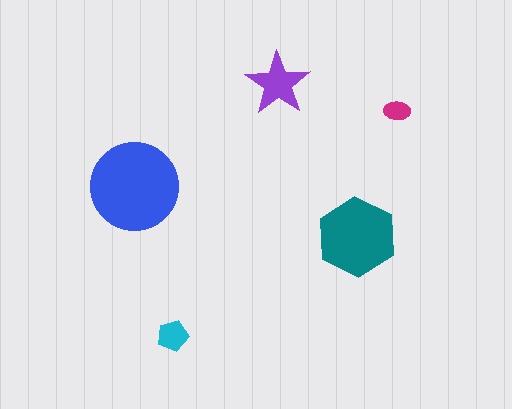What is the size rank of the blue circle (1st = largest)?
1st.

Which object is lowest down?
The cyan pentagon is bottommost.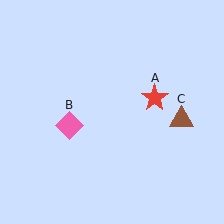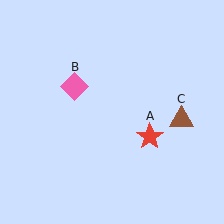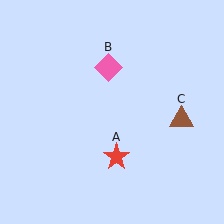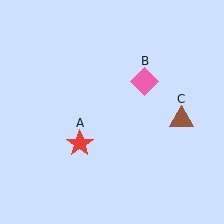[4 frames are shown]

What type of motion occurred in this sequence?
The red star (object A), pink diamond (object B) rotated clockwise around the center of the scene.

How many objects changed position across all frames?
2 objects changed position: red star (object A), pink diamond (object B).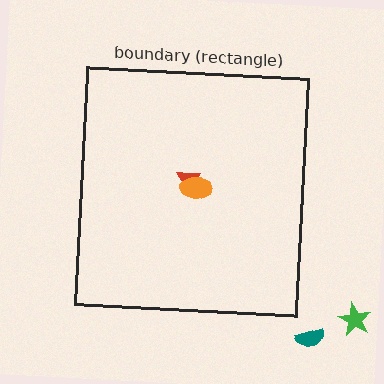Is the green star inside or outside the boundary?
Outside.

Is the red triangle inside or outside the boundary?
Inside.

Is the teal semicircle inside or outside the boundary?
Outside.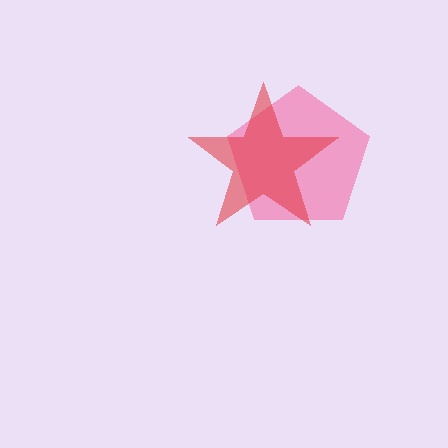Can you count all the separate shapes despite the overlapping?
Yes, there are 2 separate shapes.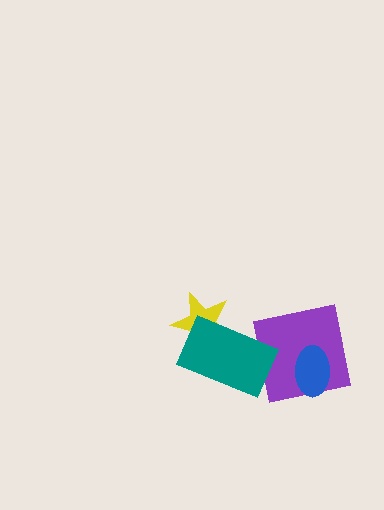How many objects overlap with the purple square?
2 objects overlap with the purple square.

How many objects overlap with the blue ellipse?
1 object overlaps with the blue ellipse.